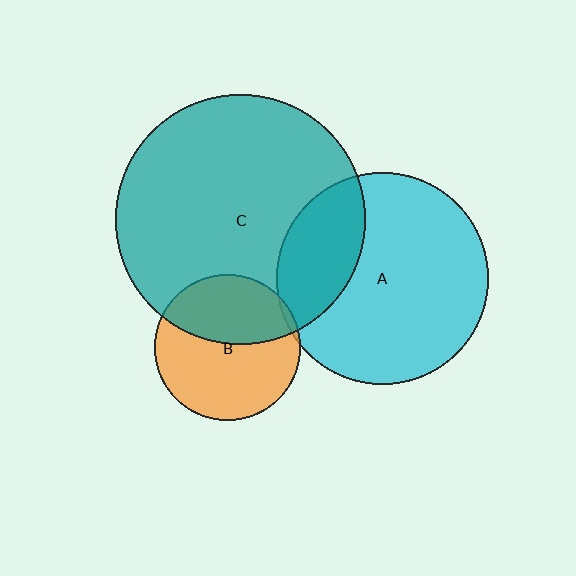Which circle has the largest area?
Circle C (teal).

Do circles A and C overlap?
Yes.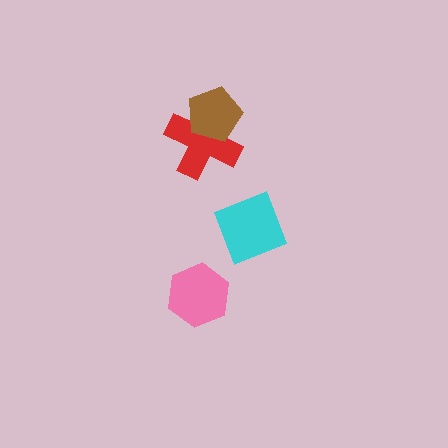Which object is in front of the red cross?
The brown pentagon is in front of the red cross.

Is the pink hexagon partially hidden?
No, no other shape covers it.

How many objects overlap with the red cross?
1 object overlaps with the red cross.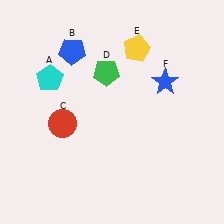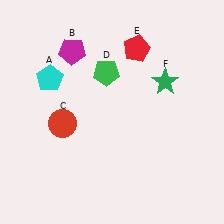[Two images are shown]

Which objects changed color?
B changed from blue to magenta. E changed from yellow to red. F changed from blue to green.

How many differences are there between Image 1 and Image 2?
There are 3 differences between the two images.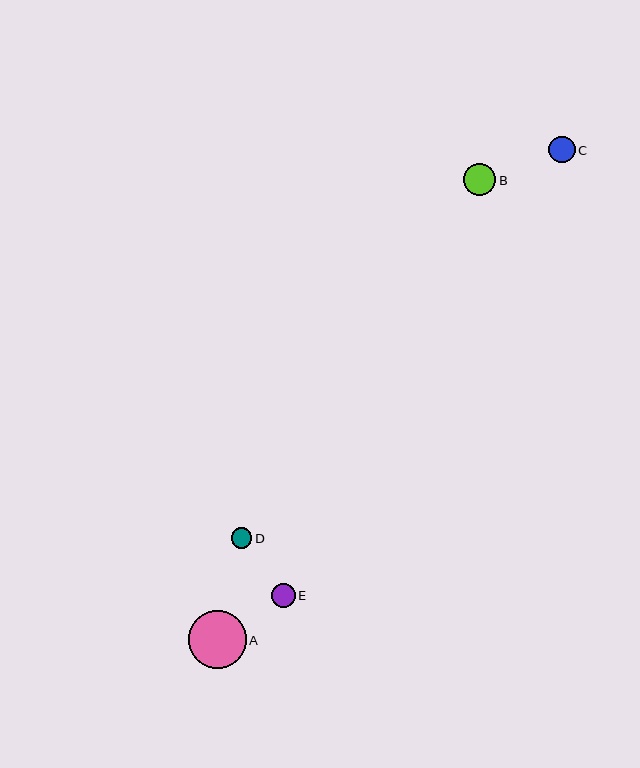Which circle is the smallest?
Circle D is the smallest with a size of approximately 21 pixels.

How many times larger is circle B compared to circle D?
Circle B is approximately 1.6 times the size of circle D.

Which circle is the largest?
Circle A is the largest with a size of approximately 58 pixels.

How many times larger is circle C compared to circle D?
Circle C is approximately 1.3 times the size of circle D.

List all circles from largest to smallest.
From largest to smallest: A, B, C, E, D.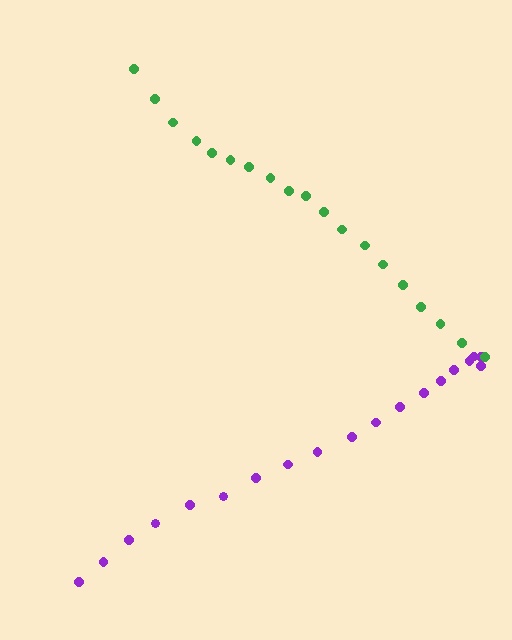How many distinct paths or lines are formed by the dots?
There are 2 distinct paths.